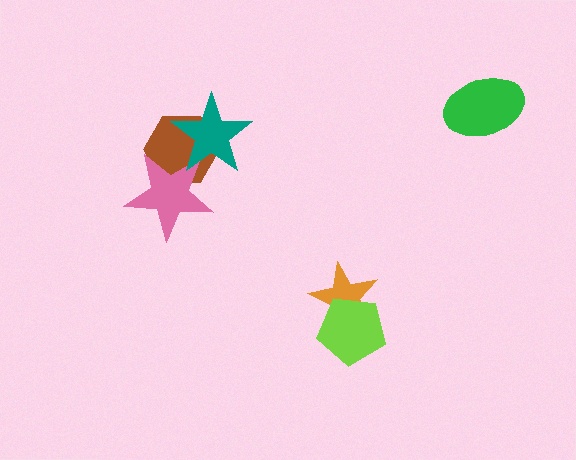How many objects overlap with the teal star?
2 objects overlap with the teal star.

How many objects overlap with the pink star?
2 objects overlap with the pink star.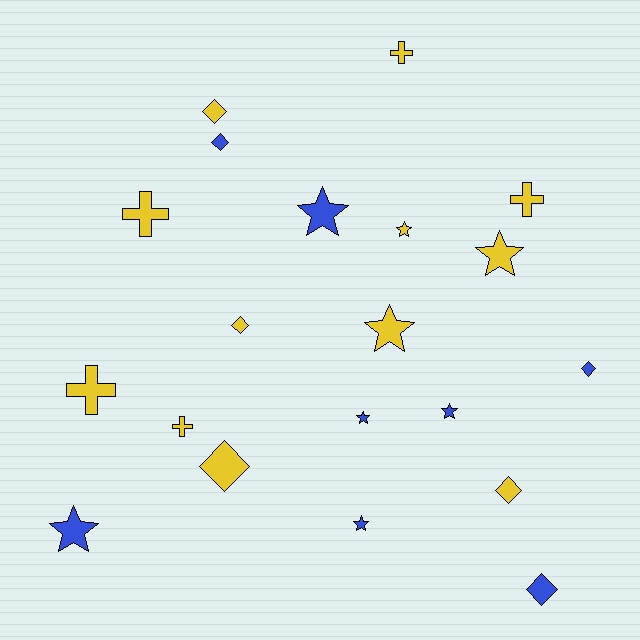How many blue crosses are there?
There are no blue crosses.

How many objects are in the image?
There are 20 objects.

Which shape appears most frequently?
Star, with 8 objects.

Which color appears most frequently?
Yellow, with 12 objects.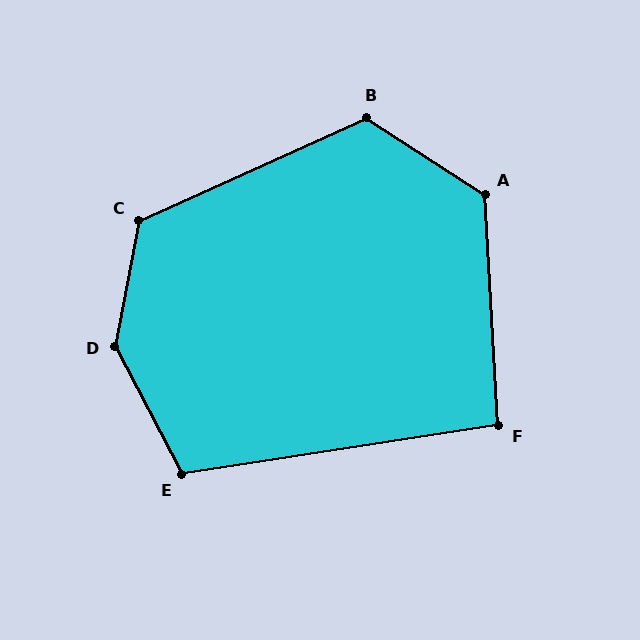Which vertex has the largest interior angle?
D, at approximately 142 degrees.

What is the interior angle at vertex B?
Approximately 123 degrees (obtuse).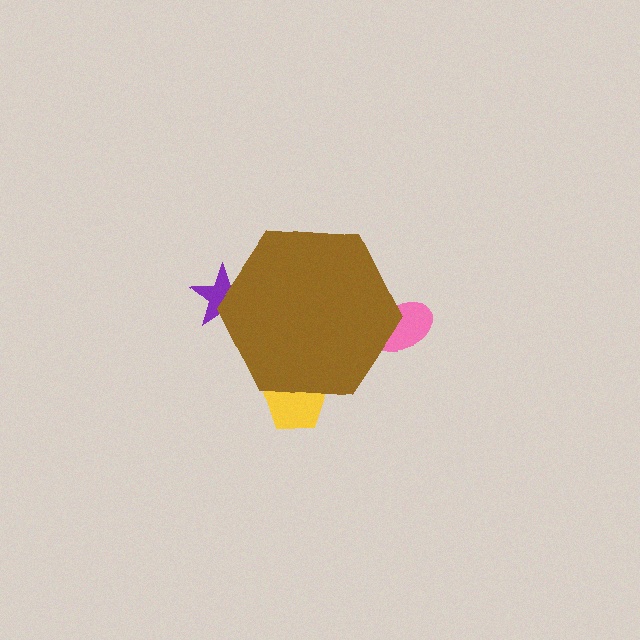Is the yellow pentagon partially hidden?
Yes, the yellow pentagon is partially hidden behind the brown hexagon.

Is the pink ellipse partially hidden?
Yes, the pink ellipse is partially hidden behind the brown hexagon.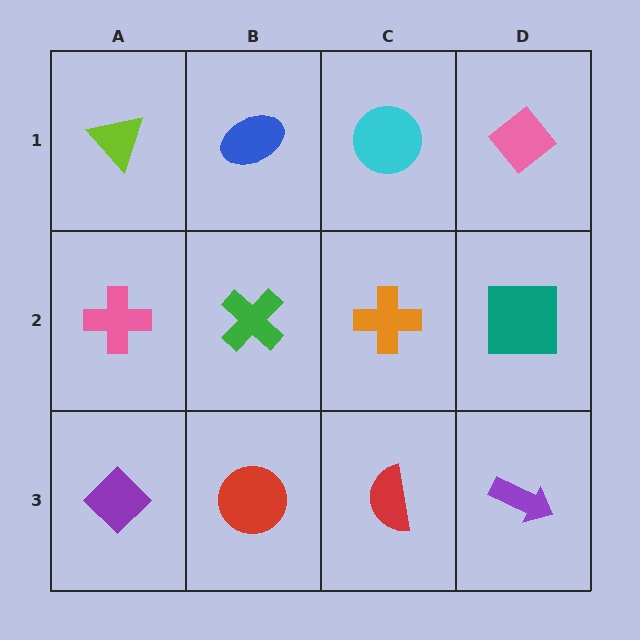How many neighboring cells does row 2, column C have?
4.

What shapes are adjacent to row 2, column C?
A cyan circle (row 1, column C), a red semicircle (row 3, column C), a green cross (row 2, column B), a teal square (row 2, column D).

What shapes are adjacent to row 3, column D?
A teal square (row 2, column D), a red semicircle (row 3, column C).